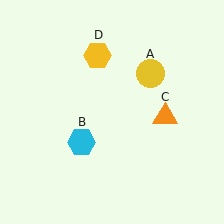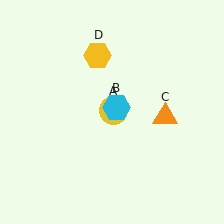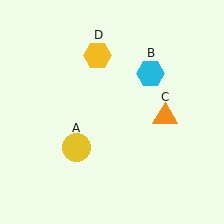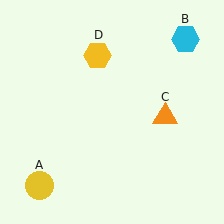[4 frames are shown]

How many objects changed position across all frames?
2 objects changed position: yellow circle (object A), cyan hexagon (object B).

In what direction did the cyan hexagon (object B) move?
The cyan hexagon (object B) moved up and to the right.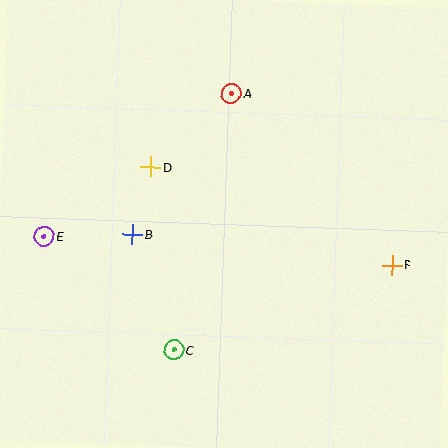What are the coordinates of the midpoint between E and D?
The midpoint between E and D is at (97, 202).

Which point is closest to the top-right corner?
Point A is closest to the top-right corner.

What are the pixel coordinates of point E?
Point E is at (44, 237).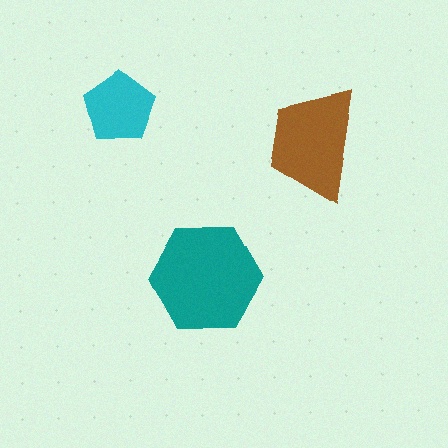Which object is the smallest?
The cyan pentagon.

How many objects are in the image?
There are 3 objects in the image.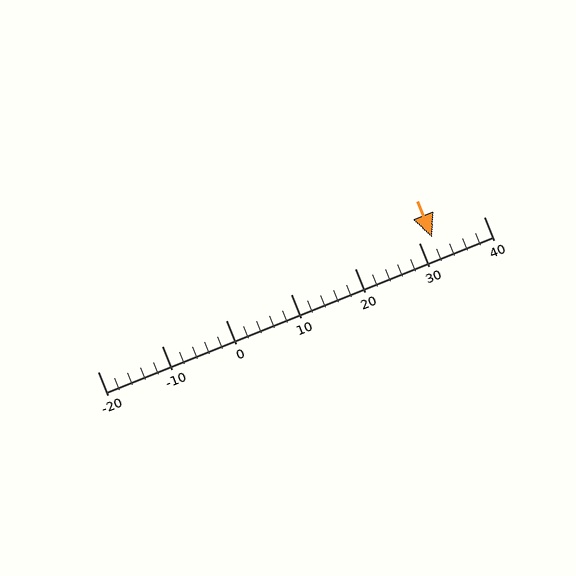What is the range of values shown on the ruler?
The ruler shows values from -20 to 40.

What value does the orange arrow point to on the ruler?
The orange arrow points to approximately 32.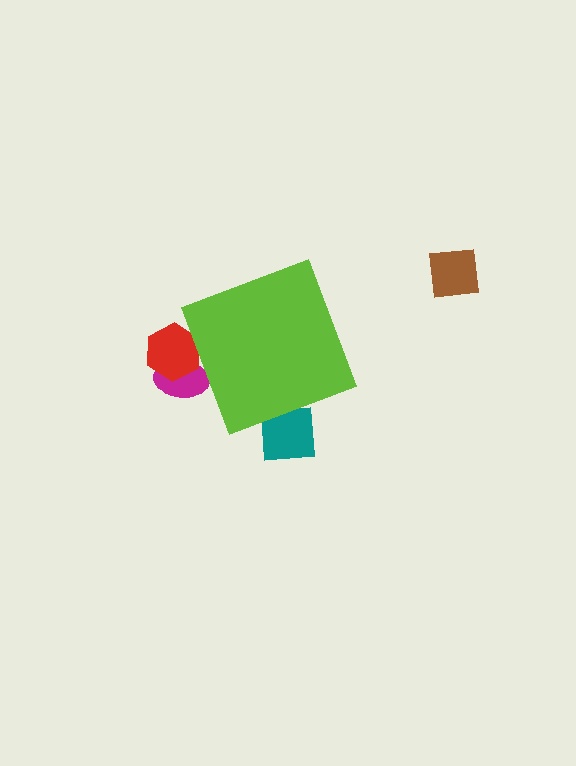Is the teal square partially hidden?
Yes, the teal square is partially hidden behind the lime diamond.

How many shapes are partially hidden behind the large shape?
3 shapes are partially hidden.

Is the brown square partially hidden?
No, the brown square is fully visible.